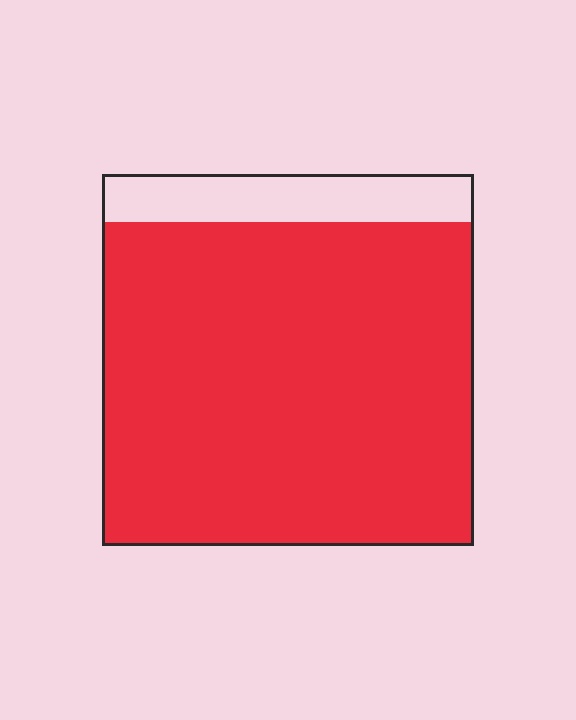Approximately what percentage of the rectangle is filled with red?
Approximately 85%.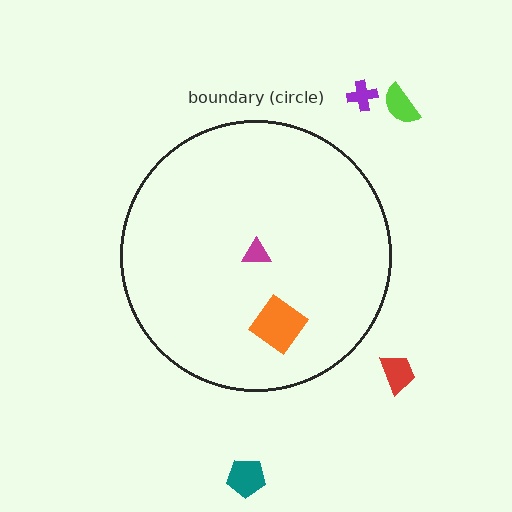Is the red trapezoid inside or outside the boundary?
Outside.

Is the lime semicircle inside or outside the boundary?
Outside.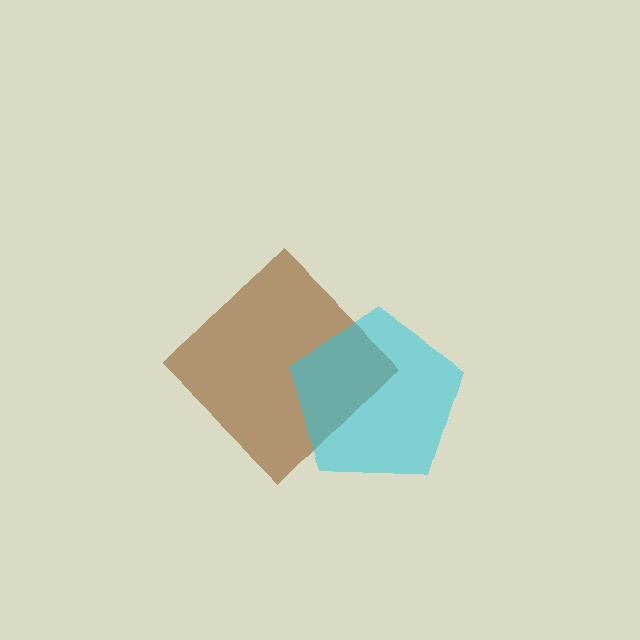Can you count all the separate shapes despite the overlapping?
Yes, there are 2 separate shapes.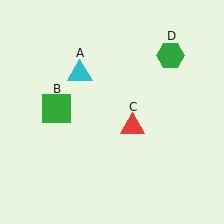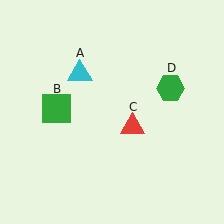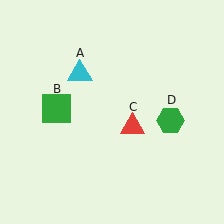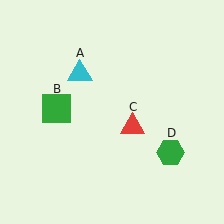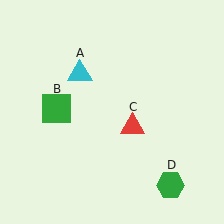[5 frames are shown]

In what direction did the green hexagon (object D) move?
The green hexagon (object D) moved down.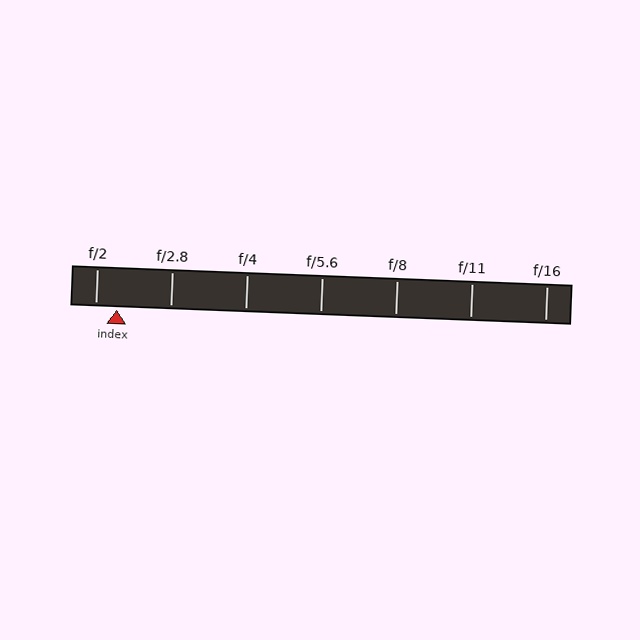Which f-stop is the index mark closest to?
The index mark is closest to f/2.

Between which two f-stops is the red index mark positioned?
The index mark is between f/2 and f/2.8.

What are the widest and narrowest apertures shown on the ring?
The widest aperture shown is f/2 and the narrowest is f/16.